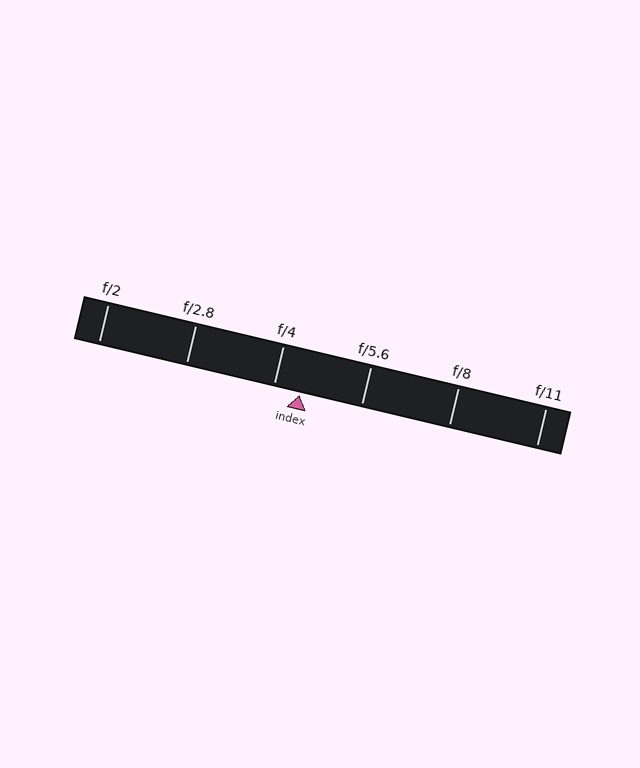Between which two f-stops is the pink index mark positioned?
The index mark is between f/4 and f/5.6.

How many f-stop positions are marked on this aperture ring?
There are 6 f-stop positions marked.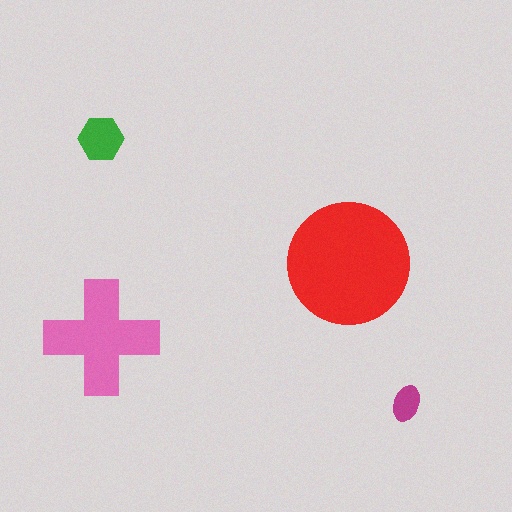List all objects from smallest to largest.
The magenta ellipse, the green hexagon, the pink cross, the red circle.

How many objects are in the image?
There are 4 objects in the image.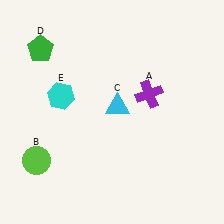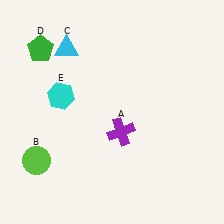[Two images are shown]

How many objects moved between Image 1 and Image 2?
2 objects moved between the two images.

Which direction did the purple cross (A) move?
The purple cross (A) moved down.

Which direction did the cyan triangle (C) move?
The cyan triangle (C) moved up.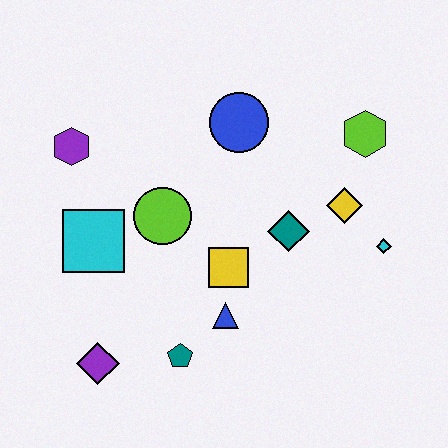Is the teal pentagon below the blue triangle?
Yes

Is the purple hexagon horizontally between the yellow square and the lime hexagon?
No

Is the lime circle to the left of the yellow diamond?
Yes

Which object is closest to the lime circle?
The cyan square is closest to the lime circle.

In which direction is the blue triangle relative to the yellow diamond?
The blue triangle is to the left of the yellow diamond.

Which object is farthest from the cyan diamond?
The purple hexagon is farthest from the cyan diamond.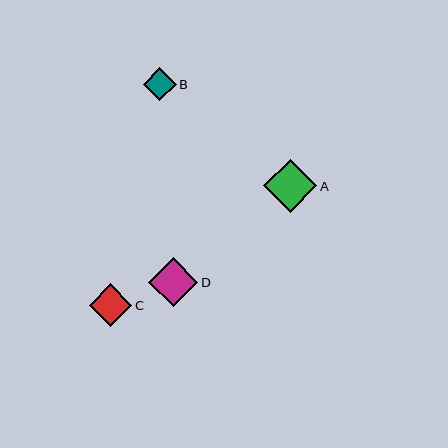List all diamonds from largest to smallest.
From largest to smallest: A, D, C, B.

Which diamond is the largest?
Diamond A is the largest with a size of approximately 53 pixels.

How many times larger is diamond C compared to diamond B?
Diamond C is approximately 1.3 times the size of diamond B.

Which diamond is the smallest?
Diamond B is the smallest with a size of approximately 33 pixels.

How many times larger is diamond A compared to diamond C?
Diamond A is approximately 1.2 times the size of diamond C.